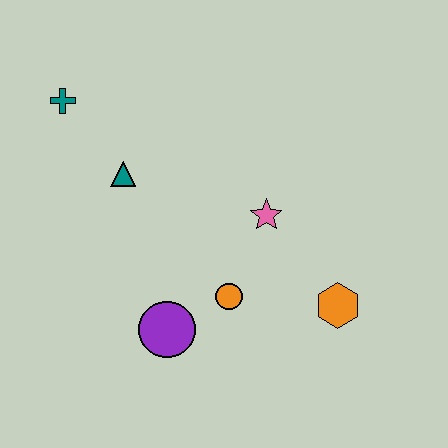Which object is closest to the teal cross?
The teal triangle is closest to the teal cross.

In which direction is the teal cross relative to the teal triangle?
The teal cross is above the teal triangle.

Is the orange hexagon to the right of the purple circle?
Yes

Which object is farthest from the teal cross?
The orange hexagon is farthest from the teal cross.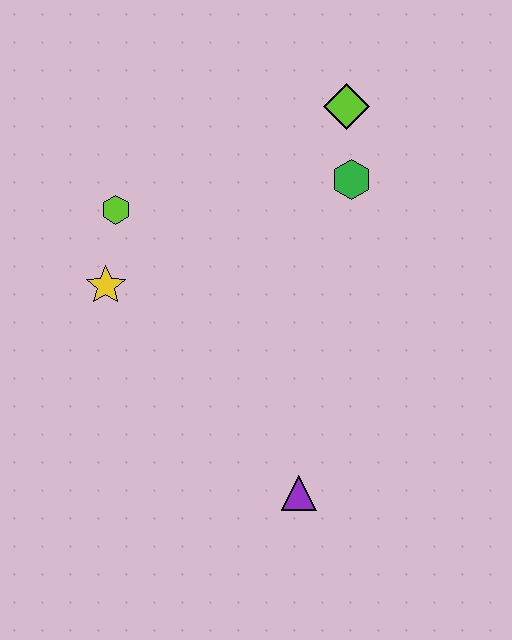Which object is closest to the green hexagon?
The lime diamond is closest to the green hexagon.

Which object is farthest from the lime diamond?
The purple triangle is farthest from the lime diamond.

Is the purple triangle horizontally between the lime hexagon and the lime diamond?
Yes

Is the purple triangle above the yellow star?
No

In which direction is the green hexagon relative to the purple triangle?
The green hexagon is above the purple triangle.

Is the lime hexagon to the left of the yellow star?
No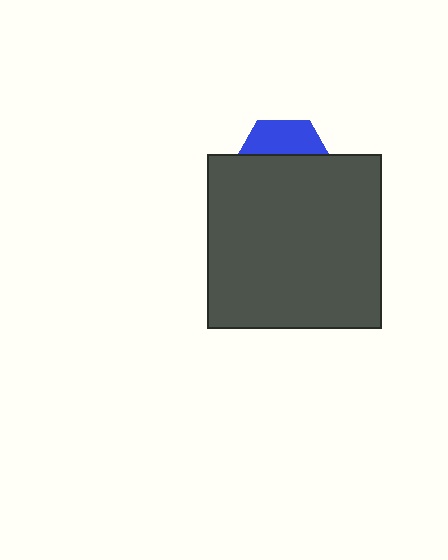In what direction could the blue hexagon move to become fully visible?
The blue hexagon could move up. That would shift it out from behind the dark gray square entirely.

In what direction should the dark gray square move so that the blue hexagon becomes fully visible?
The dark gray square should move down. That is the shortest direction to clear the overlap and leave the blue hexagon fully visible.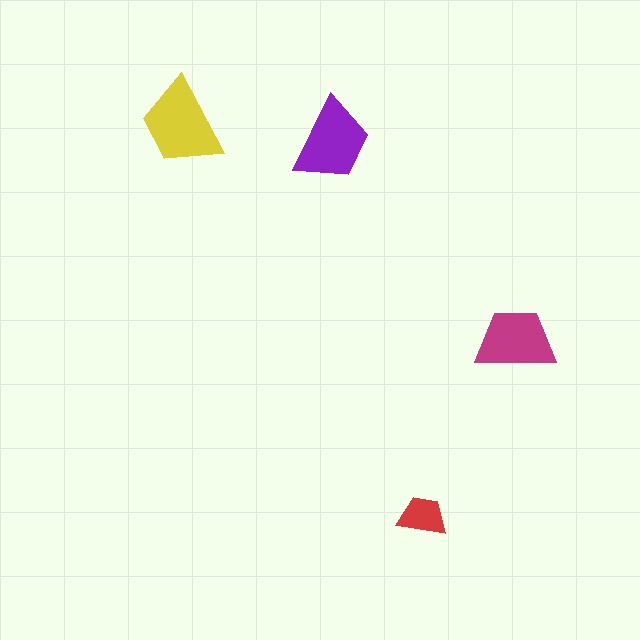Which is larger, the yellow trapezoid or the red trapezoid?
The yellow one.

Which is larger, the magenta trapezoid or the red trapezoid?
The magenta one.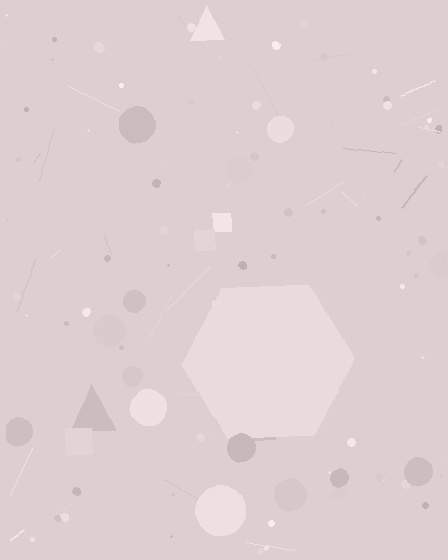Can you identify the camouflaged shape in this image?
The camouflaged shape is a hexagon.